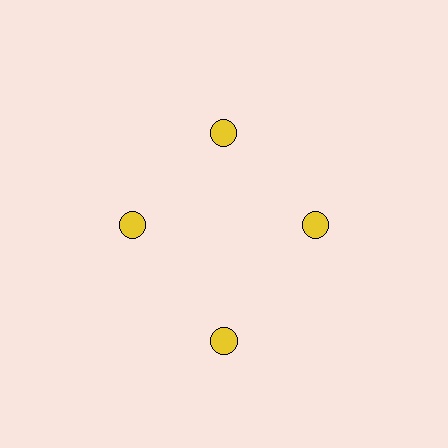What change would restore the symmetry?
The symmetry would be restored by moving it inward, back onto the ring so that all 4 circles sit at equal angles and equal distance from the center.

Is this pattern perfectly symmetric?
No. The 4 yellow circles are arranged in a ring, but one element near the 6 o'clock position is pushed outward from the center, breaking the 4-fold rotational symmetry.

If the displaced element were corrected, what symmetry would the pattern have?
It would have 4-fold rotational symmetry — the pattern would map onto itself every 90 degrees.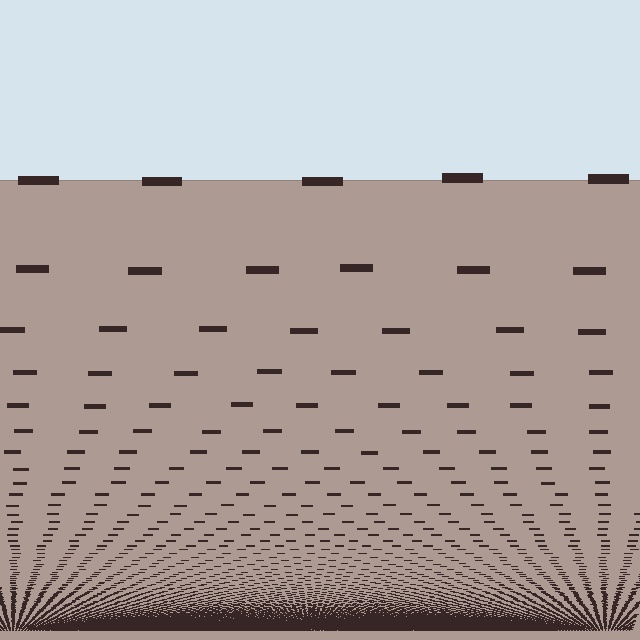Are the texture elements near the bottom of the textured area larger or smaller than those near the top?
Smaller. The gradient is inverted — elements near the bottom are smaller and denser.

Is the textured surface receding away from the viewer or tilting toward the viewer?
The surface appears to tilt toward the viewer. Texture elements get larger and sparser toward the top.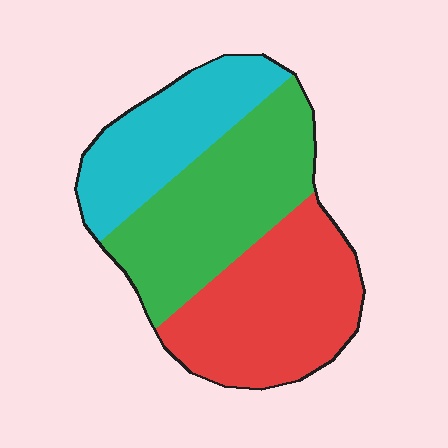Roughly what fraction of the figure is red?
Red covers about 35% of the figure.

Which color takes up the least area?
Cyan, at roughly 25%.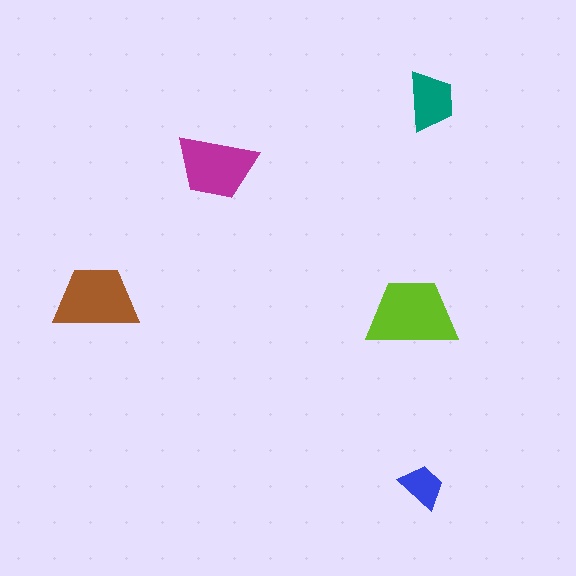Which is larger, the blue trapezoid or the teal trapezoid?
The teal one.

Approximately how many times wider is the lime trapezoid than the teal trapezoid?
About 1.5 times wider.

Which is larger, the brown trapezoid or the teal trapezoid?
The brown one.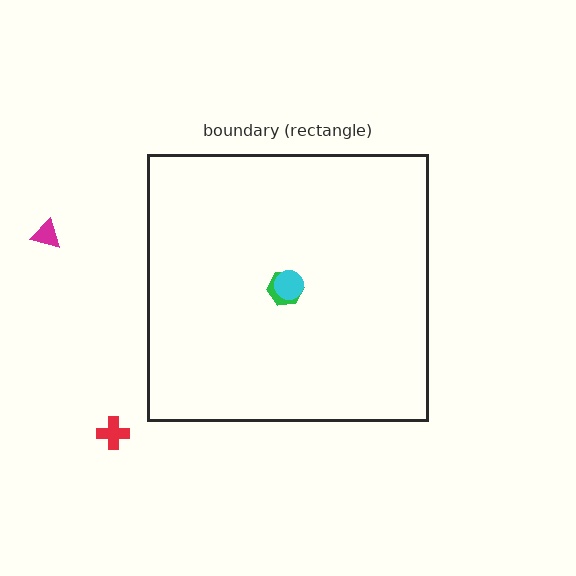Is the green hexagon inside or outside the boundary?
Inside.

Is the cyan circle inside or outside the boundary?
Inside.